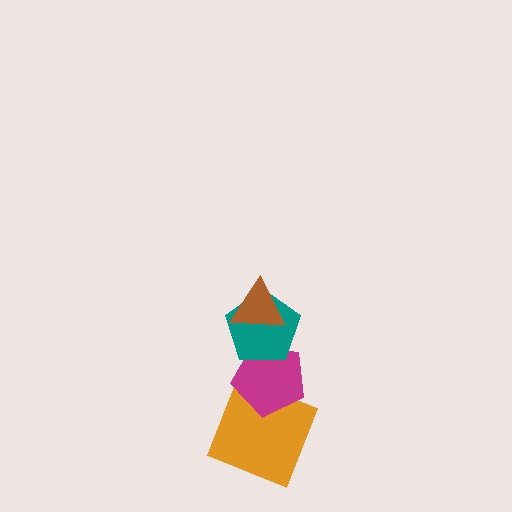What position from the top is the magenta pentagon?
The magenta pentagon is 3rd from the top.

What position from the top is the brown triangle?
The brown triangle is 1st from the top.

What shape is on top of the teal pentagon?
The brown triangle is on top of the teal pentagon.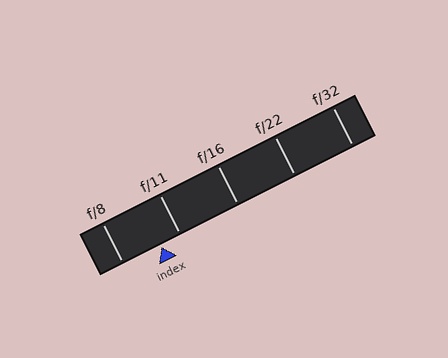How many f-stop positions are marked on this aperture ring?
There are 5 f-stop positions marked.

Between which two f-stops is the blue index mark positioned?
The index mark is between f/8 and f/11.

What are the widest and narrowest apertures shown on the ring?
The widest aperture shown is f/8 and the narrowest is f/32.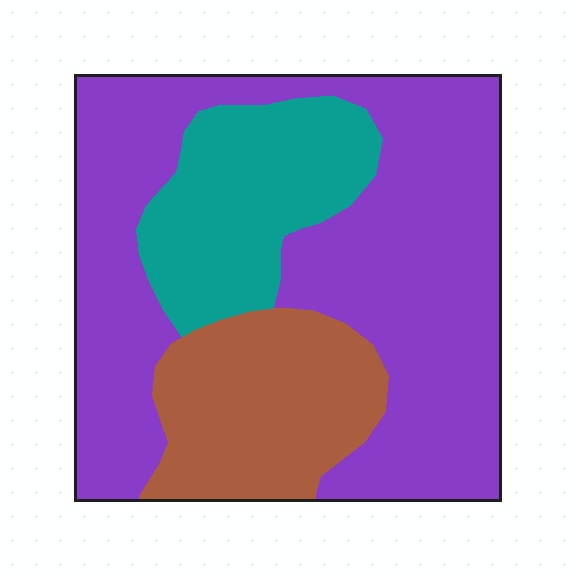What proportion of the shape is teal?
Teal takes up about one fifth (1/5) of the shape.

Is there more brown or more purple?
Purple.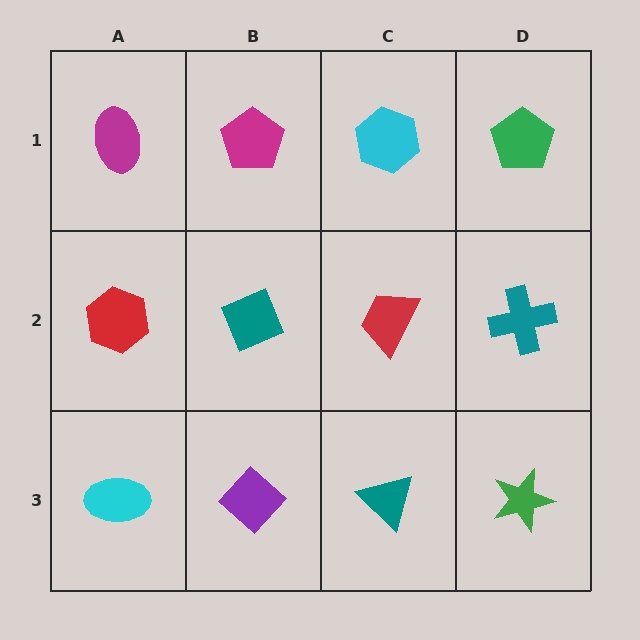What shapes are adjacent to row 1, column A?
A red hexagon (row 2, column A), a magenta pentagon (row 1, column B).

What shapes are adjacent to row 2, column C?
A cyan hexagon (row 1, column C), a teal triangle (row 3, column C), a teal diamond (row 2, column B), a teal cross (row 2, column D).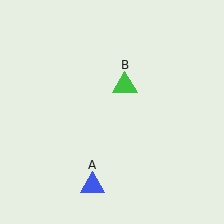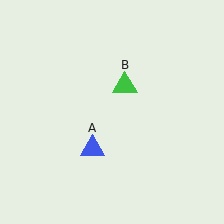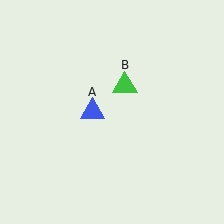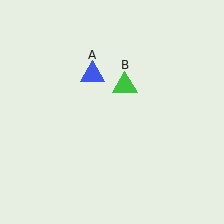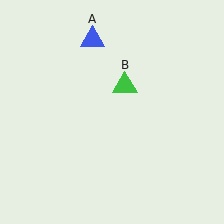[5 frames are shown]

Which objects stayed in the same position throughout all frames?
Green triangle (object B) remained stationary.